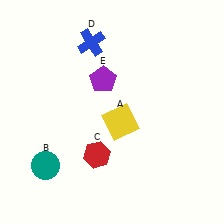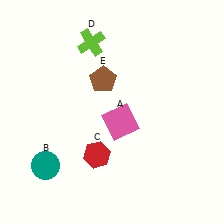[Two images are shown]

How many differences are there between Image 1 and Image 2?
There are 3 differences between the two images.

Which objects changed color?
A changed from yellow to pink. D changed from blue to lime. E changed from purple to brown.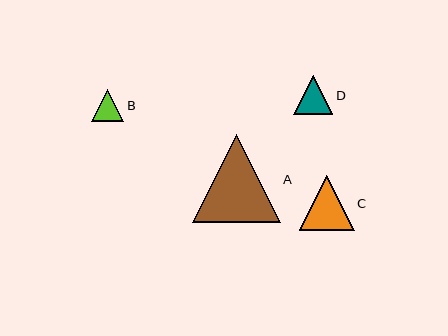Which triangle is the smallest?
Triangle B is the smallest with a size of approximately 32 pixels.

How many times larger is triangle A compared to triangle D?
Triangle A is approximately 2.3 times the size of triangle D.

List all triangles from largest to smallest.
From largest to smallest: A, C, D, B.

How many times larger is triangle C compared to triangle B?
Triangle C is approximately 1.7 times the size of triangle B.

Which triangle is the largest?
Triangle A is the largest with a size of approximately 88 pixels.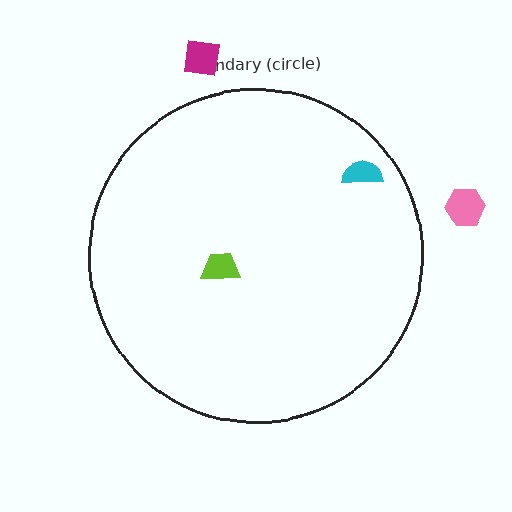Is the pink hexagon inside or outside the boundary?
Outside.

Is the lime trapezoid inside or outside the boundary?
Inside.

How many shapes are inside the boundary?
2 inside, 2 outside.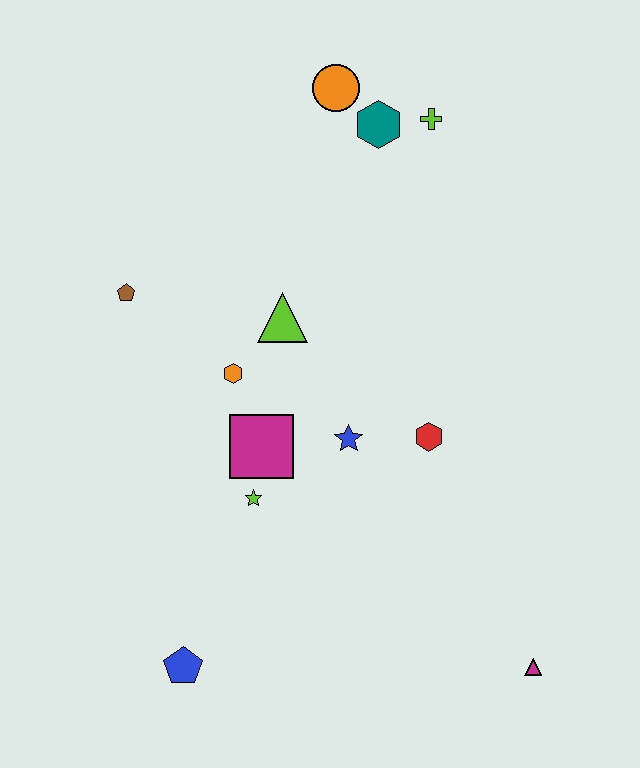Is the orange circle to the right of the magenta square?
Yes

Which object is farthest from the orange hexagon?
The magenta triangle is farthest from the orange hexagon.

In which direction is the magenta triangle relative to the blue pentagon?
The magenta triangle is to the right of the blue pentagon.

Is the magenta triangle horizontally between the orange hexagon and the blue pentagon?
No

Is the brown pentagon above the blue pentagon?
Yes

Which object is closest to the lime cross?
The teal hexagon is closest to the lime cross.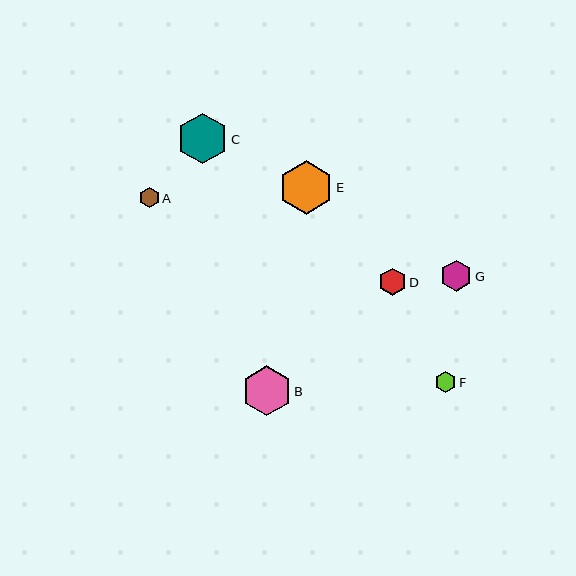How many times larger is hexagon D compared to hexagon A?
Hexagon D is approximately 1.4 times the size of hexagon A.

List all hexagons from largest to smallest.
From largest to smallest: E, C, B, G, D, F, A.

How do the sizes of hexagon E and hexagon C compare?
Hexagon E and hexagon C are approximately the same size.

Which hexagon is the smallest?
Hexagon A is the smallest with a size of approximately 20 pixels.